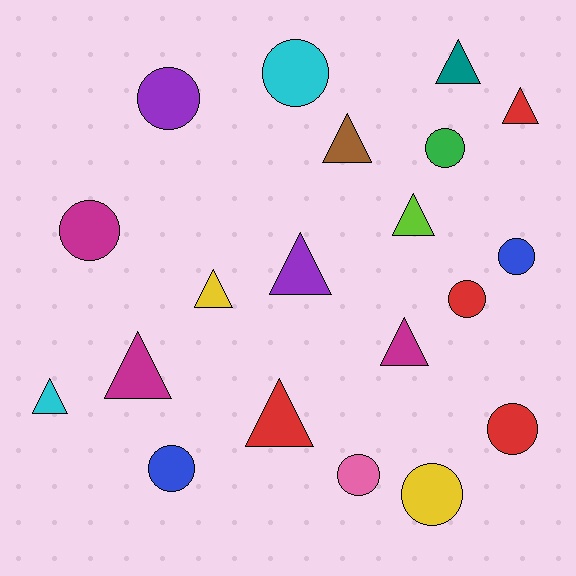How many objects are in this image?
There are 20 objects.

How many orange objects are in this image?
There are no orange objects.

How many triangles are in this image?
There are 10 triangles.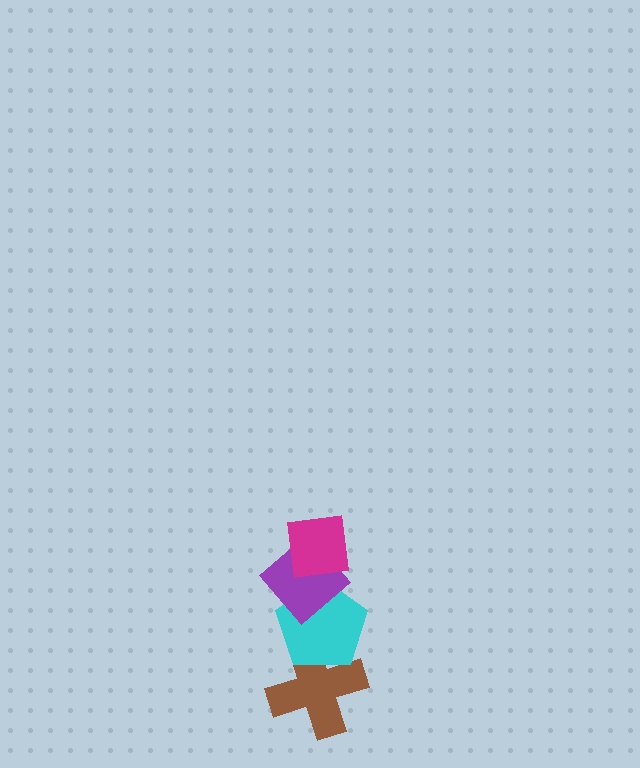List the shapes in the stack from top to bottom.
From top to bottom: the magenta square, the purple diamond, the cyan pentagon, the brown cross.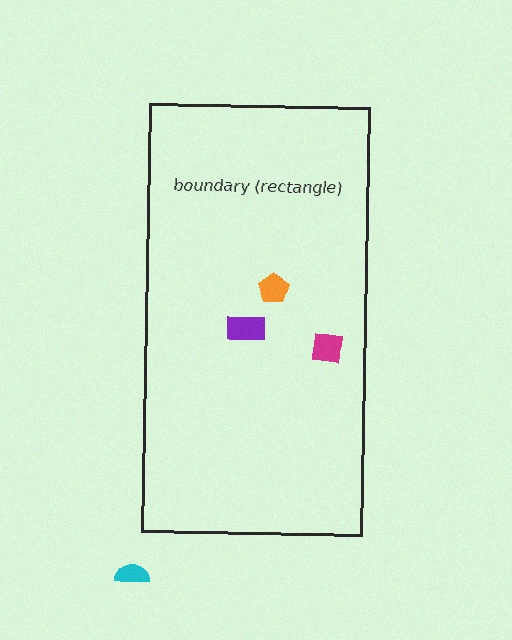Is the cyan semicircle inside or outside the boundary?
Outside.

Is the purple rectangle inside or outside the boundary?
Inside.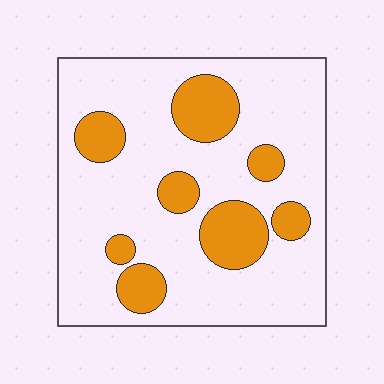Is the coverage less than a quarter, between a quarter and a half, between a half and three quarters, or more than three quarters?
Less than a quarter.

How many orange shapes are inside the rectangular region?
8.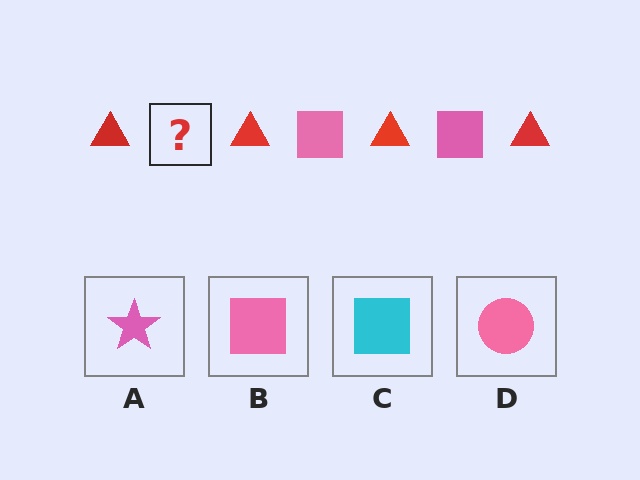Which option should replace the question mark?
Option B.